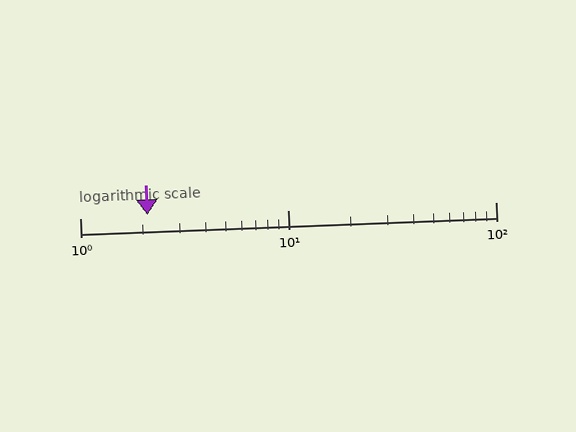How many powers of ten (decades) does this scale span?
The scale spans 2 decades, from 1 to 100.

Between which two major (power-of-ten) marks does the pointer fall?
The pointer is between 1 and 10.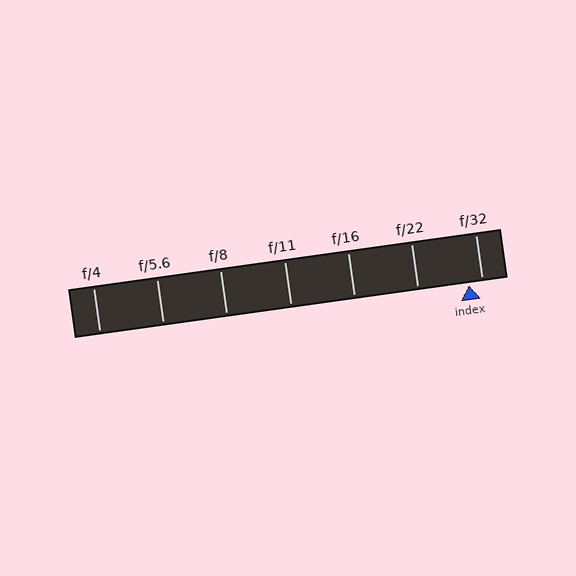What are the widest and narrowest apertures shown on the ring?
The widest aperture shown is f/4 and the narrowest is f/32.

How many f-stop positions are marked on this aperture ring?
There are 7 f-stop positions marked.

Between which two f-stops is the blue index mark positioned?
The index mark is between f/22 and f/32.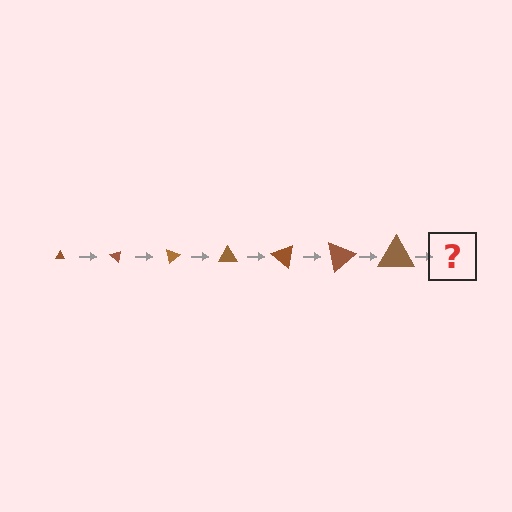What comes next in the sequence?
The next element should be a triangle, larger than the previous one and rotated 280 degrees from the start.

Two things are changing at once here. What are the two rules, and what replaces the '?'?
The two rules are that the triangle grows larger each step and it rotates 40 degrees each step. The '?' should be a triangle, larger than the previous one and rotated 280 degrees from the start.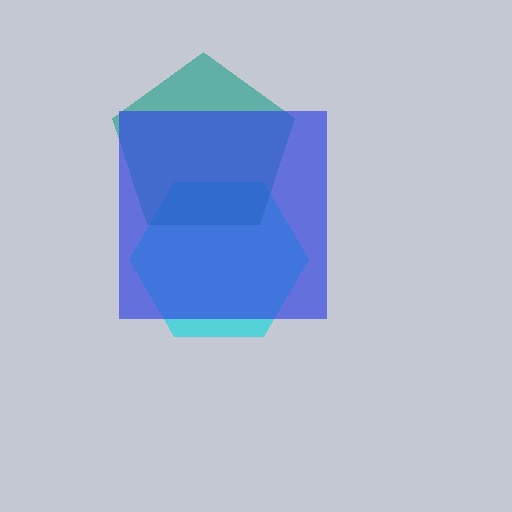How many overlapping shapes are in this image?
There are 3 overlapping shapes in the image.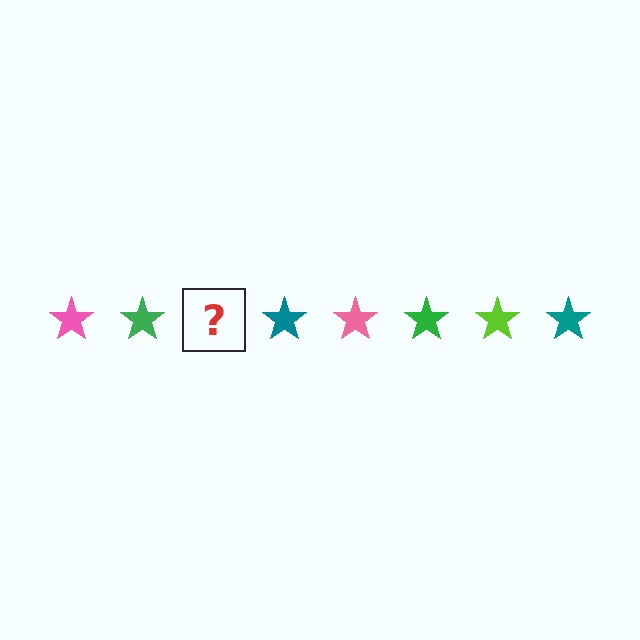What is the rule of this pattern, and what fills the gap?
The rule is that the pattern cycles through pink, green, lime, teal stars. The gap should be filled with a lime star.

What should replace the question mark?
The question mark should be replaced with a lime star.